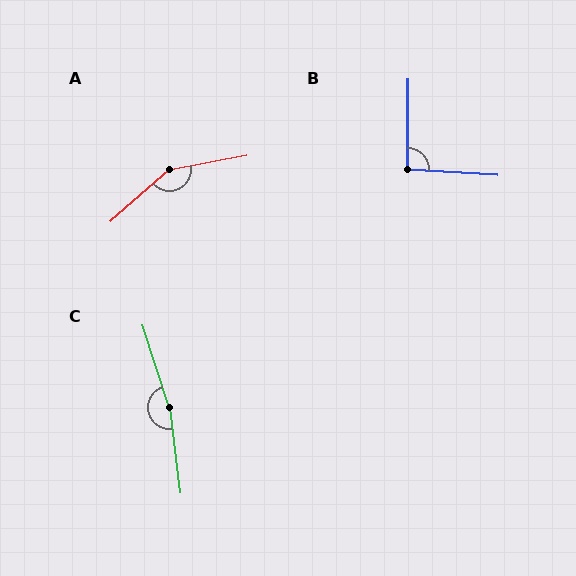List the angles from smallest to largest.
B (93°), A (149°), C (169°).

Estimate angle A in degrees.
Approximately 149 degrees.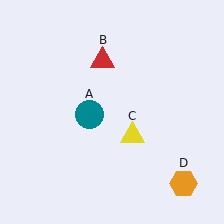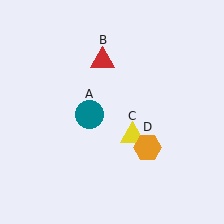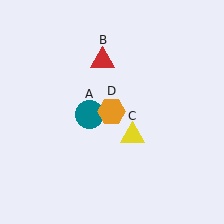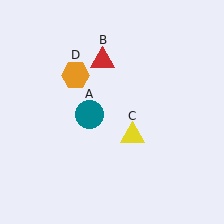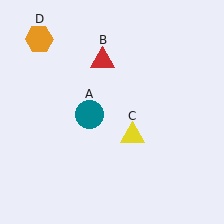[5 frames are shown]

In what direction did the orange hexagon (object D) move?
The orange hexagon (object D) moved up and to the left.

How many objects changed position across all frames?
1 object changed position: orange hexagon (object D).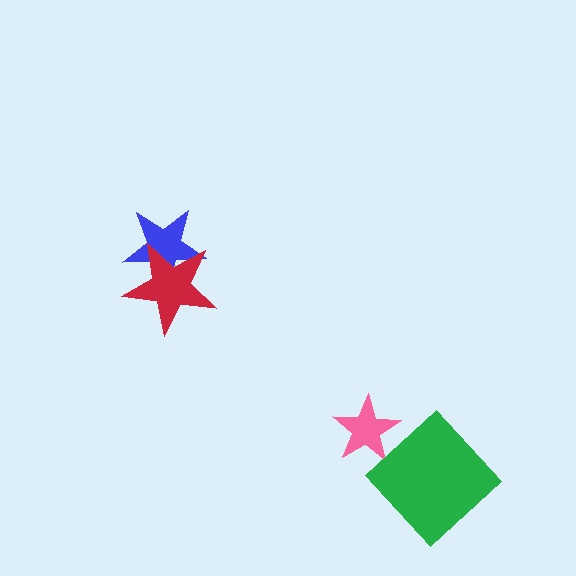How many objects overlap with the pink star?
0 objects overlap with the pink star.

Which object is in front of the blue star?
The red star is in front of the blue star.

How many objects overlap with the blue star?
1 object overlaps with the blue star.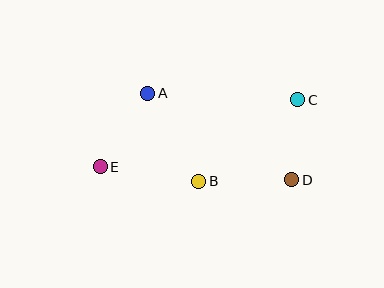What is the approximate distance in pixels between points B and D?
The distance between B and D is approximately 93 pixels.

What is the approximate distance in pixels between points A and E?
The distance between A and E is approximately 87 pixels.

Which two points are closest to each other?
Points C and D are closest to each other.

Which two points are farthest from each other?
Points C and E are farthest from each other.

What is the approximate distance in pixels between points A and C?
The distance between A and C is approximately 150 pixels.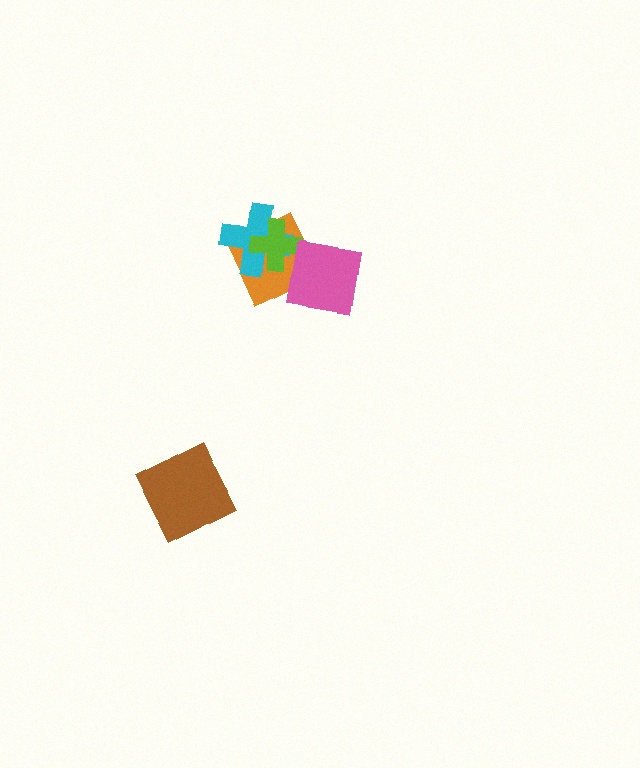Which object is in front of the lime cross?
The pink square is in front of the lime cross.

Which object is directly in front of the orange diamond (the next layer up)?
The cyan cross is directly in front of the orange diamond.